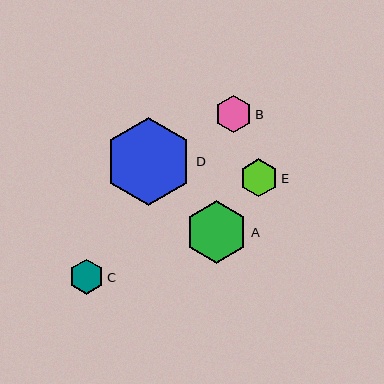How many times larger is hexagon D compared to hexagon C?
Hexagon D is approximately 2.5 times the size of hexagon C.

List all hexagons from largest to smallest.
From largest to smallest: D, A, E, B, C.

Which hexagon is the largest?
Hexagon D is the largest with a size of approximately 88 pixels.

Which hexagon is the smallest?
Hexagon C is the smallest with a size of approximately 35 pixels.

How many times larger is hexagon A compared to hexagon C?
Hexagon A is approximately 1.8 times the size of hexagon C.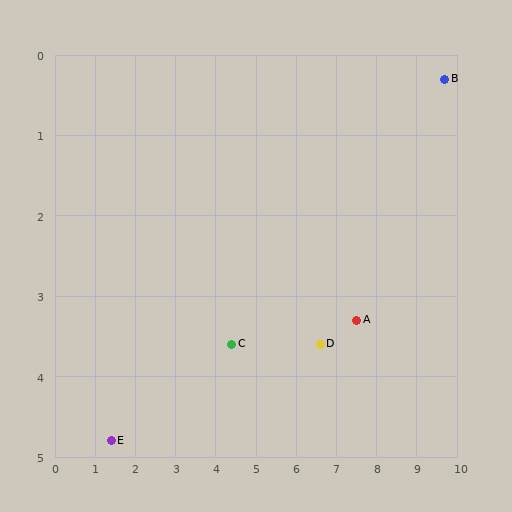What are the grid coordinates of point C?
Point C is at approximately (4.4, 3.6).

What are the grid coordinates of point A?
Point A is at approximately (7.5, 3.3).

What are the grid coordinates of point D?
Point D is at approximately (6.6, 3.6).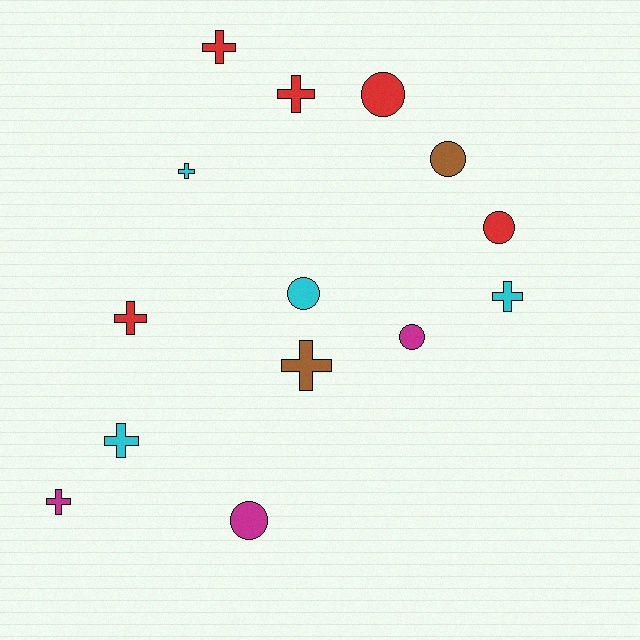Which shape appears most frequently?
Cross, with 8 objects.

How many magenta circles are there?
There are 2 magenta circles.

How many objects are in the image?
There are 14 objects.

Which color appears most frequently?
Red, with 5 objects.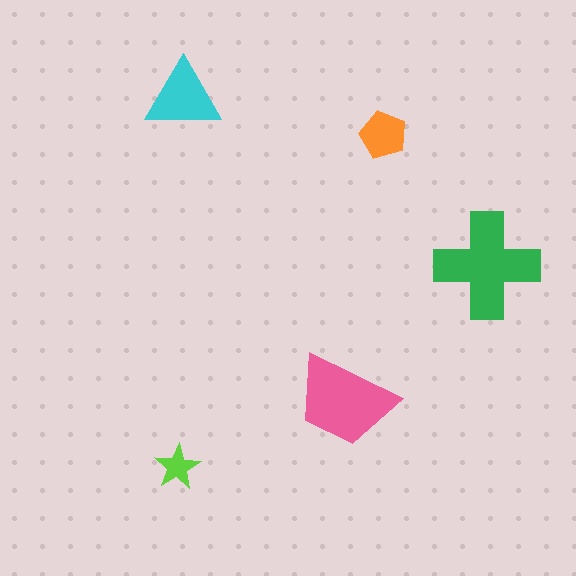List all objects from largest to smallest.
The green cross, the pink trapezoid, the cyan triangle, the orange pentagon, the lime star.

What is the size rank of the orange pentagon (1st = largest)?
4th.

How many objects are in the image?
There are 5 objects in the image.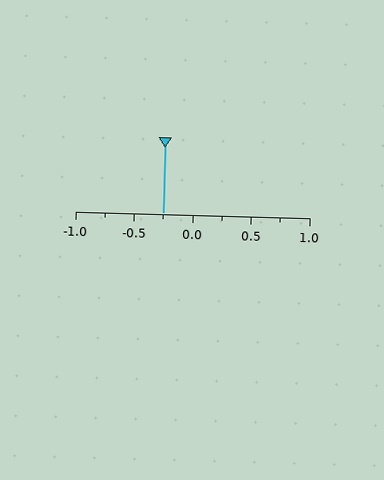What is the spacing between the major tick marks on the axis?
The major ticks are spaced 0.5 apart.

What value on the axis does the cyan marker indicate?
The marker indicates approximately -0.25.